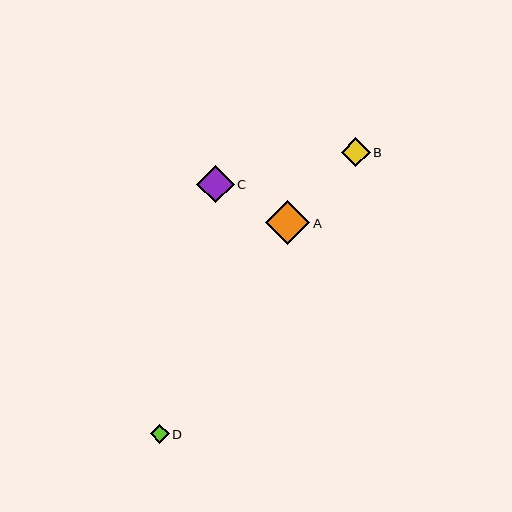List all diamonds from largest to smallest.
From largest to smallest: A, C, B, D.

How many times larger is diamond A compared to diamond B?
Diamond A is approximately 1.6 times the size of diamond B.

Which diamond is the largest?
Diamond A is the largest with a size of approximately 45 pixels.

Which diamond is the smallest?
Diamond D is the smallest with a size of approximately 19 pixels.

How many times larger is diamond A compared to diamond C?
Diamond A is approximately 1.2 times the size of diamond C.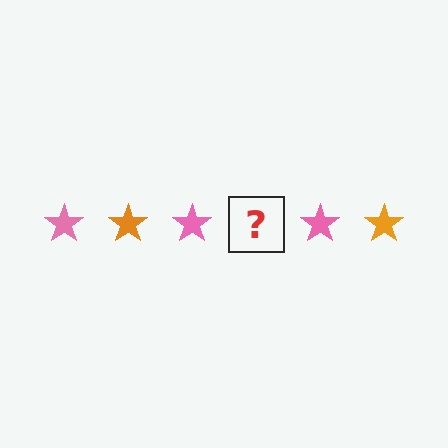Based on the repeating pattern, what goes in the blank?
The blank should be an orange star.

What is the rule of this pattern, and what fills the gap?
The rule is that the pattern cycles through pink, orange stars. The gap should be filled with an orange star.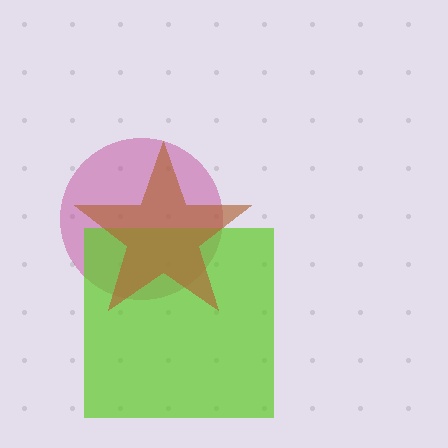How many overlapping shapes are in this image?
There are 3 overlapping shapes in the image.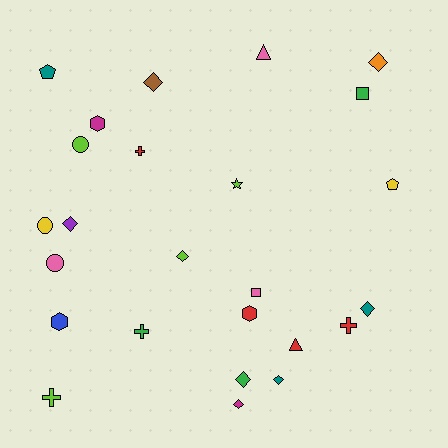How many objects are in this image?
There are 25 objects.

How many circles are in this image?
There are 3 circles.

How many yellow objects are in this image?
There are 2 yellow objects.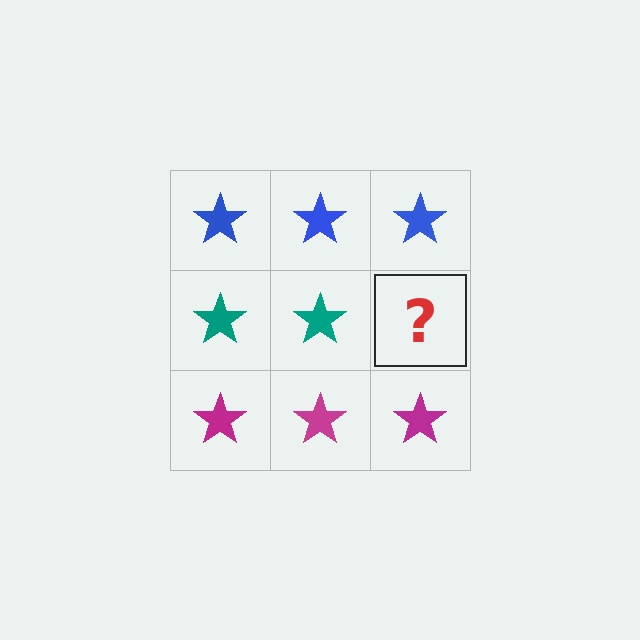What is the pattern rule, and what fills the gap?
The rule is that each row has a consistent color. The gap should be filled with a teal star.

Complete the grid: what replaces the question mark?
The question mark should be replaced with a teal star.